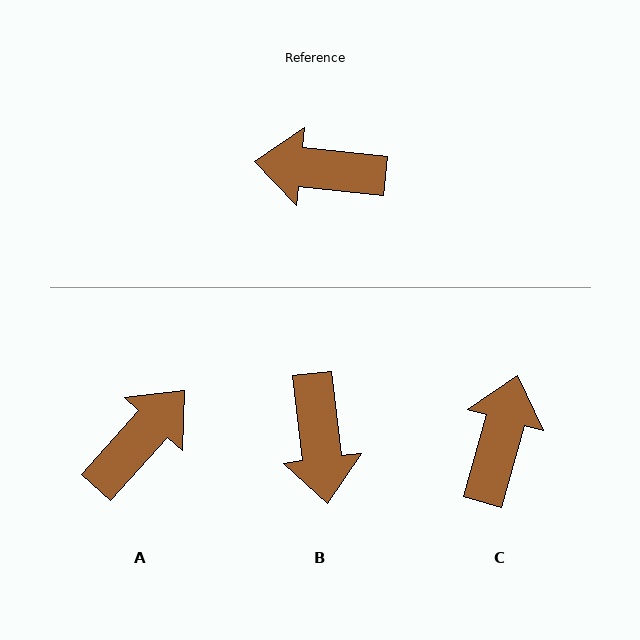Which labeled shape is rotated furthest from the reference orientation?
A, about 126 degrees away.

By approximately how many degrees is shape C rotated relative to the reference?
Approximately 99 degrees clockwise.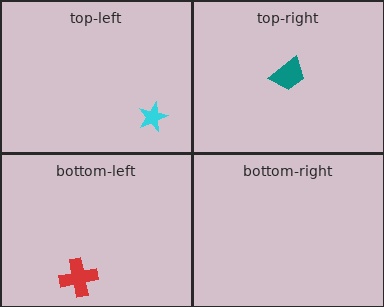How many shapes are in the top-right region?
1.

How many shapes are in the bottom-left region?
1.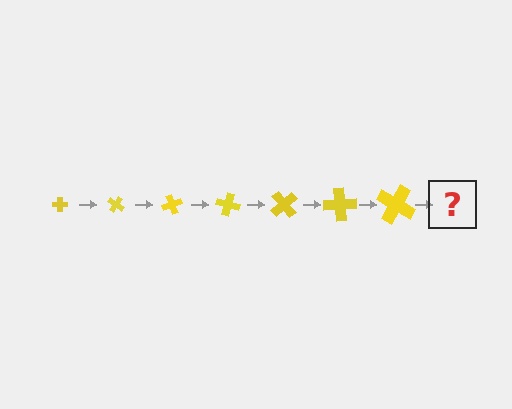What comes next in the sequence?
The next element should be a cross, larger than the previous one and rotated 245 degrees from the start.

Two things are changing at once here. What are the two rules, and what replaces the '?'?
The two rules are that the cross grows larger each step and it rotates 35 degrees each step. The '?' should be a cross, larger than the previous one and rotated 245 degrees from the start.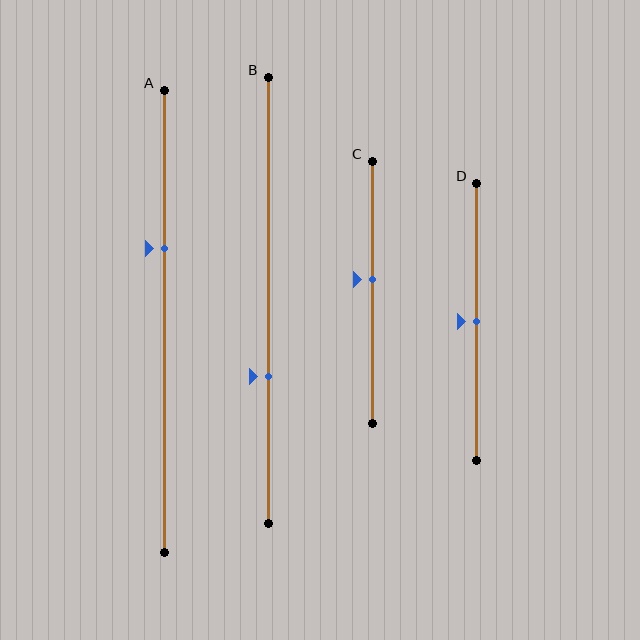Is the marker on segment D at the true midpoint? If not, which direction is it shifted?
Yes, the marker on segment D is at the true midpoint.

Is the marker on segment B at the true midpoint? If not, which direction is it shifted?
No, the marker on segment B is shifted downward by about 17% of the segment length.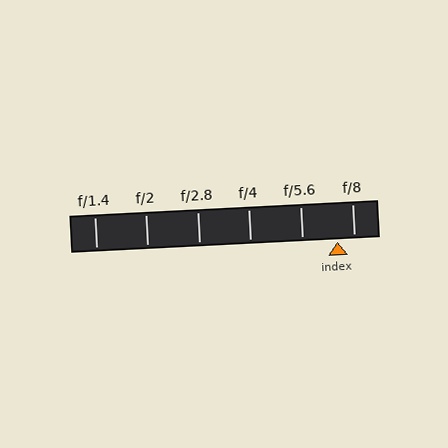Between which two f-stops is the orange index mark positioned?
The index mark is between f/5.6 and f/8.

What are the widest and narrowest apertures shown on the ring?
The widest aperture shown is f/1.4 and the narrowest is f/8.